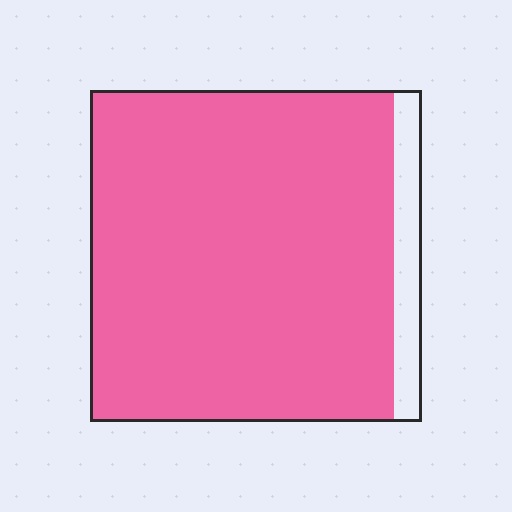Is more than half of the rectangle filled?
Yes.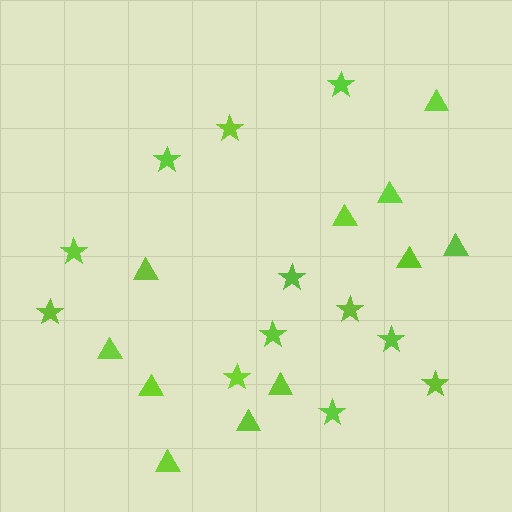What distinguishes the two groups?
There are 2 groups: one group of stars (12) and one group of triangles (11).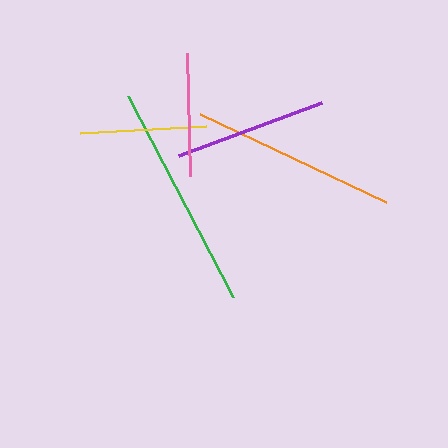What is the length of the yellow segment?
The yellow segment is approximately 126 pixels long.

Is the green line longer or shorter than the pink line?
The green line is longer than the pink line.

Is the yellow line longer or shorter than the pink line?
The yellow line is longer than the pink line.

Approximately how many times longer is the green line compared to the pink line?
The green line is approximately 1.8 times the length of the pink line.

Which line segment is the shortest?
The pink line is the shortest at approximately 123 pixels.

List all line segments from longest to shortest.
From longest to shortest: green, orange, purple, yellow, pink.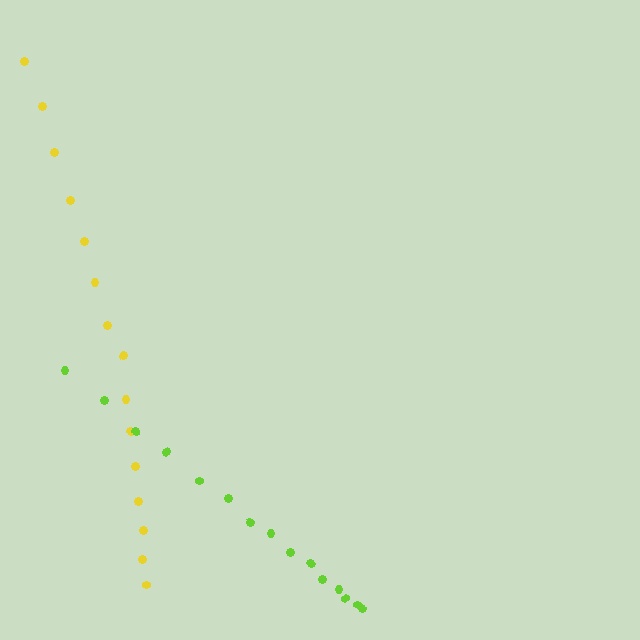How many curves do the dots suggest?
There are 2 distinct paths.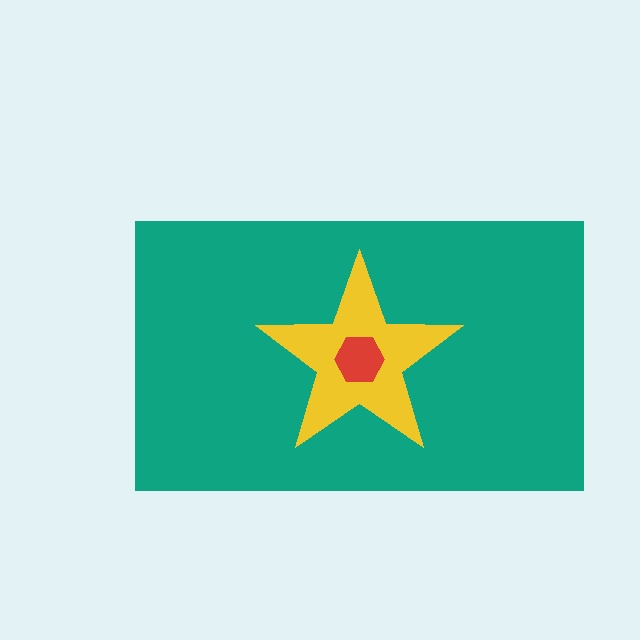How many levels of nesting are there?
3.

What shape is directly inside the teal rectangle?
The yellow star.